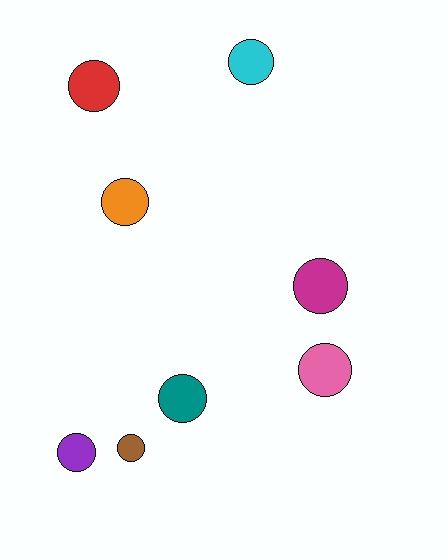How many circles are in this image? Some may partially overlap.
There are 8 circles.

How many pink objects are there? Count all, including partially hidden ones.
There is 1 pink object.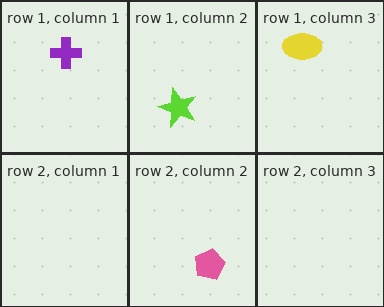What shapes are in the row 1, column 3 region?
The yellow ellipse.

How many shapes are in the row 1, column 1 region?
1.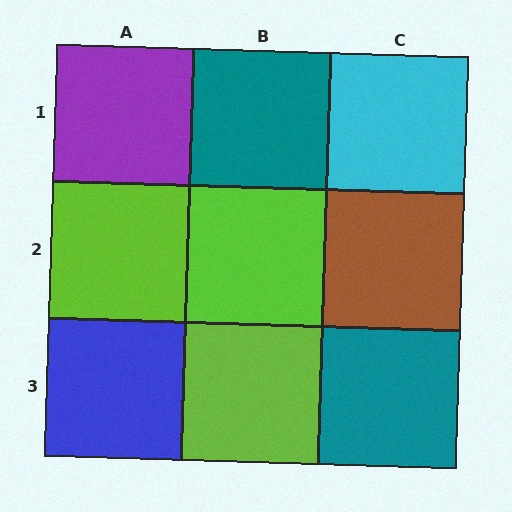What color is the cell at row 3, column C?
Teal.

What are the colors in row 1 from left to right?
Purple, teal, cyan.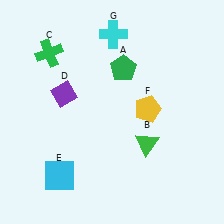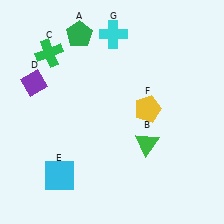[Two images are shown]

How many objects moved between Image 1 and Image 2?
2 objects moved between the two images.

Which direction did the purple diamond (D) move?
The purple diamond (D) moved left.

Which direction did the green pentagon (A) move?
The green pentagon (A) moved left.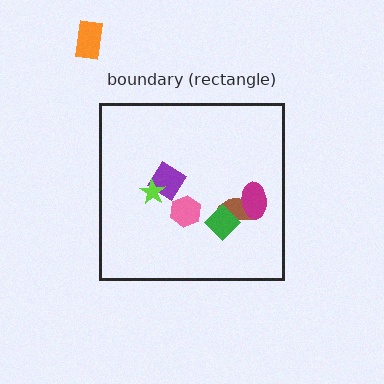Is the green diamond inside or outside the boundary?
Inside.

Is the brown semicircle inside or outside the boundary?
Inside.